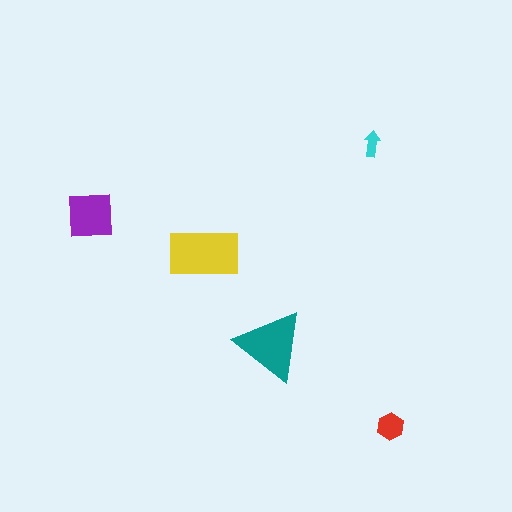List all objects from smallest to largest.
The cyan arrow, the red hexagon, the purple square, the teal triangle, the yellow rectangle.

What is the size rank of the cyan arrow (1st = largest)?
5th.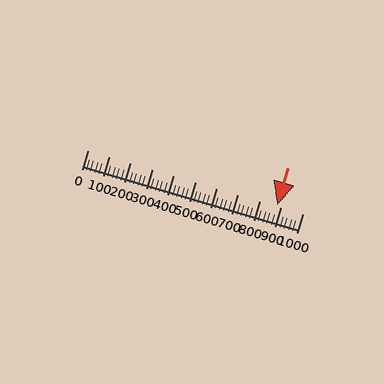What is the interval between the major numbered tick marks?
The major tick marks are spaced 100 units apart.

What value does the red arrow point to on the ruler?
The red arrow points to approximately 880.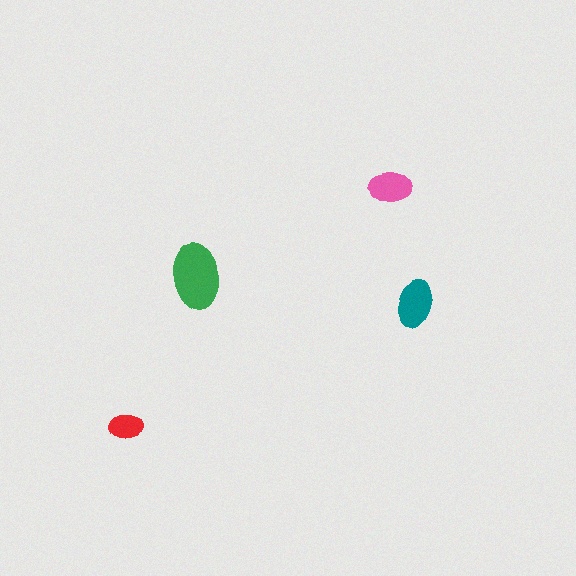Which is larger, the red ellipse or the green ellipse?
The green one.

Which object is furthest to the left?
The red ellipse is leftmost.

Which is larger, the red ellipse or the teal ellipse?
The teal one.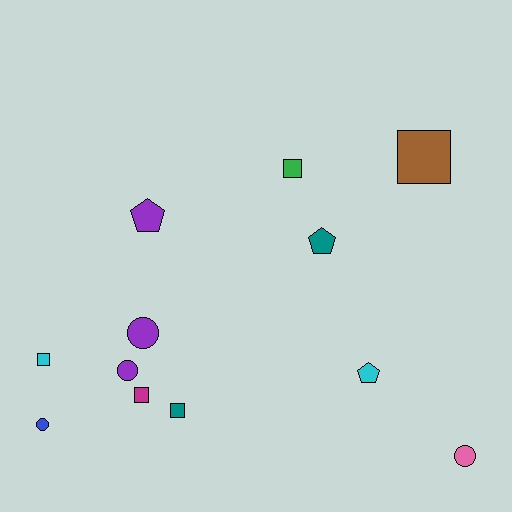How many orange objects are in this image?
There are no orange objects.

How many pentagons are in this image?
There are 3 pentagons.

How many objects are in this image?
There are 12 objects.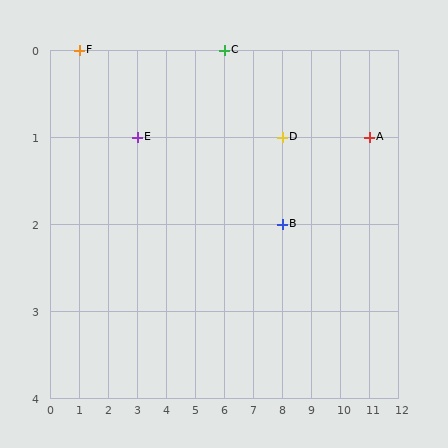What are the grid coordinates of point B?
Point B is at grid coordinates (8, 2).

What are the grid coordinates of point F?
Point F is at grid coordinates (1, 0).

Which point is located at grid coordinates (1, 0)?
Point F is at (1, 0).